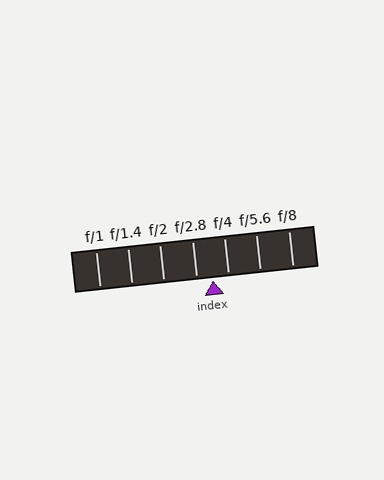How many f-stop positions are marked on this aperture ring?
There are 7 f-stop positions marked.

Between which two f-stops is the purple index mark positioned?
The index mark is between f/2.8 and f/4.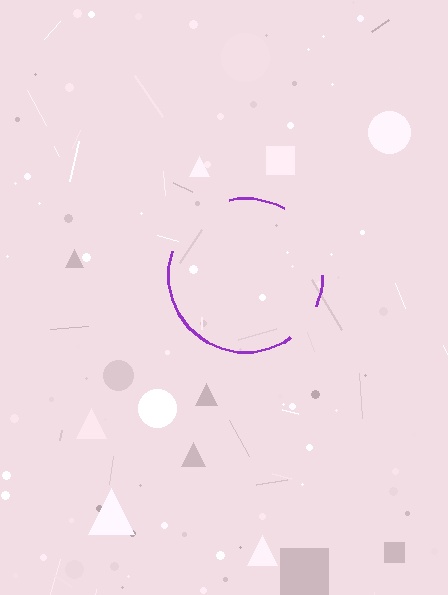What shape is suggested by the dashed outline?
The dashed outline suggests a circle.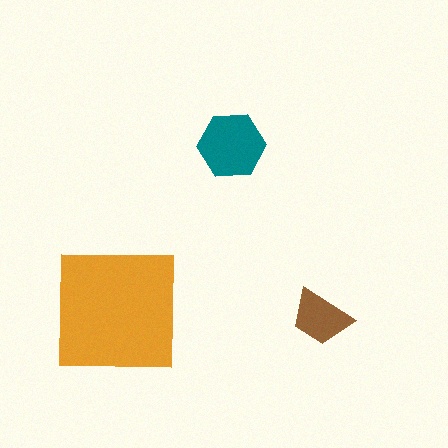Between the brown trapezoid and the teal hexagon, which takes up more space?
The teal hexagon.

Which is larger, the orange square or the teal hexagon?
The orange square.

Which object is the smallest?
The brown trapezoid.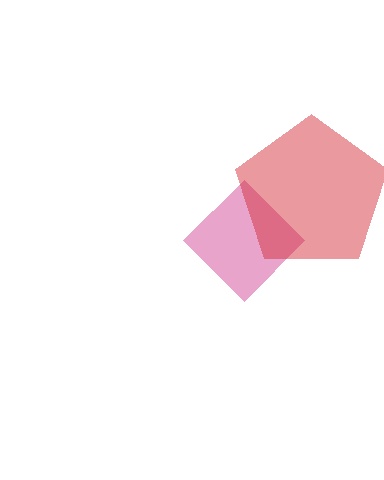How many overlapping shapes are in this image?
There are 2 overlapping shapes in the image.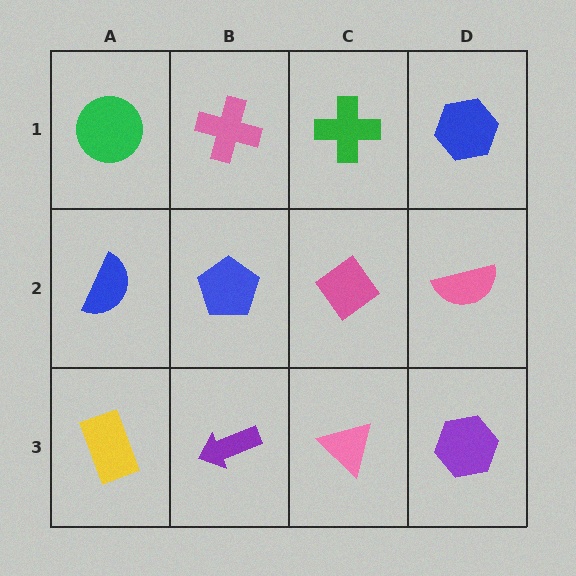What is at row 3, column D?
A purple hexagon.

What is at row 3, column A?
A yellow rectangle.